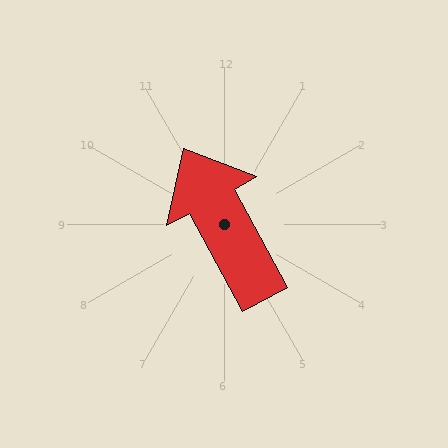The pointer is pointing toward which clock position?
Roughly 11 o'clock.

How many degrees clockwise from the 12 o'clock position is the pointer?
Approximately 331 degrees.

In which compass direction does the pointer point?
Northwest.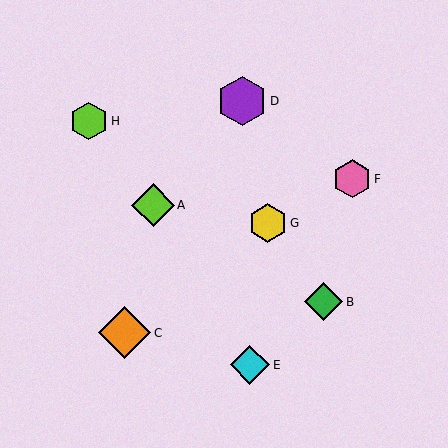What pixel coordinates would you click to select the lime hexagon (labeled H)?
Click at (89, 121) to select the lime hexagon H.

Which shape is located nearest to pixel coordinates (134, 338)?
The orange diamond (labeled C) at (125, 333) is nearest to that location.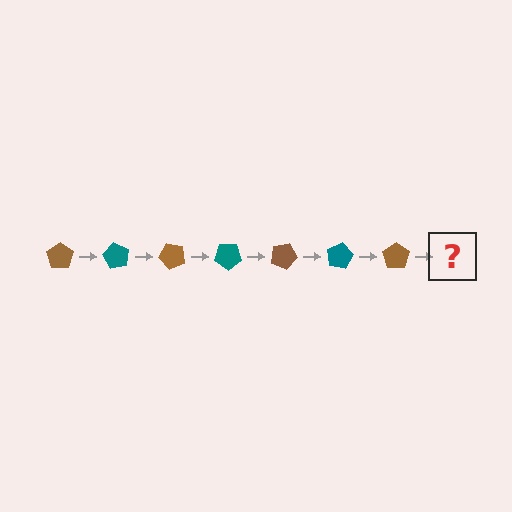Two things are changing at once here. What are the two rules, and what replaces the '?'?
The two rules are that it rotates 60 degrees each step and the color cycles through brown and teal. The '?' should be a teal pentagon, rotated 420 degrees from the start.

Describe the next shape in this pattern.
It should be a teal pentagon, rotated 420 degrees from the start.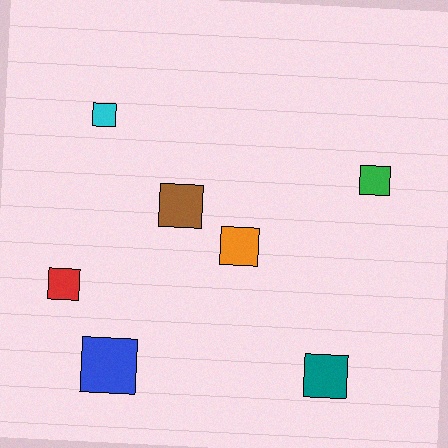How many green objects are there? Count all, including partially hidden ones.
There is 1 green object.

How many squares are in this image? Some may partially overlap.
There are 7 squares.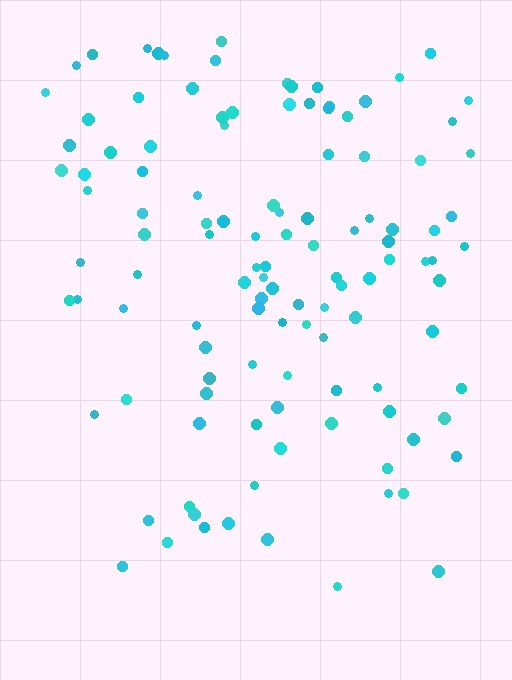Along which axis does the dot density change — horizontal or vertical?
Vertical.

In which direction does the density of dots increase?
From bottom to top, with the top side densest.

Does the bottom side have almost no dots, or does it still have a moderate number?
Still a moderate number, just noticeably fewer than the top.